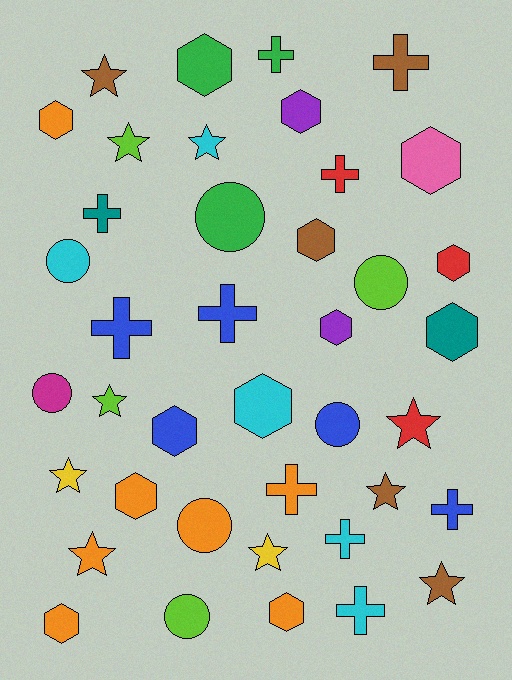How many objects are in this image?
There are 40 objects.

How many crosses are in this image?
There are 10 crosses.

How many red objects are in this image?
There are 3 red objects.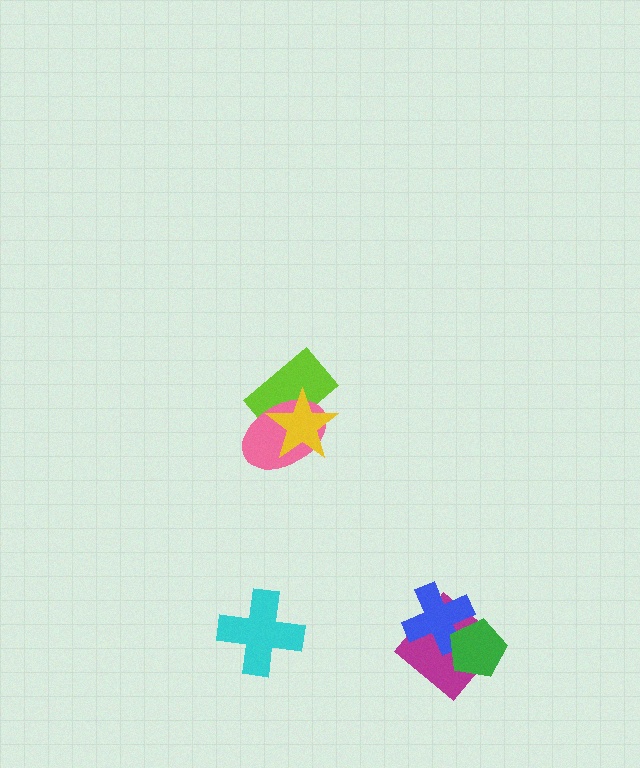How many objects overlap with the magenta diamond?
2 objects overlap with the magenta diamond.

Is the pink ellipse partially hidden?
Yes, it is partially covered by another shape.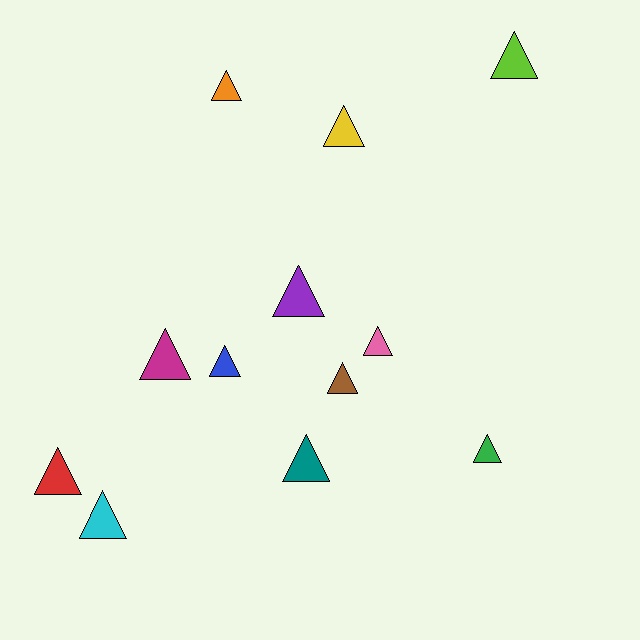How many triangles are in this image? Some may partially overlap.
There are 12 triangles.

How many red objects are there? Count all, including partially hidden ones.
There is 1 red object.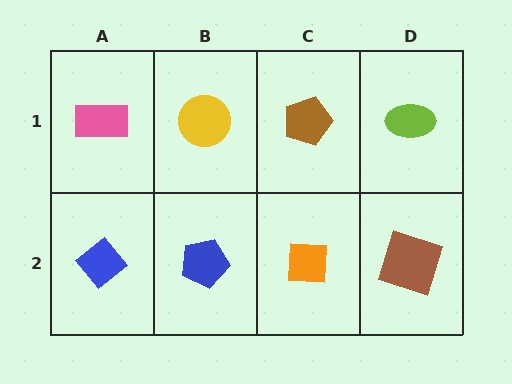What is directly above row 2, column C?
A brown pentagon.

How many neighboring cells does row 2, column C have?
3.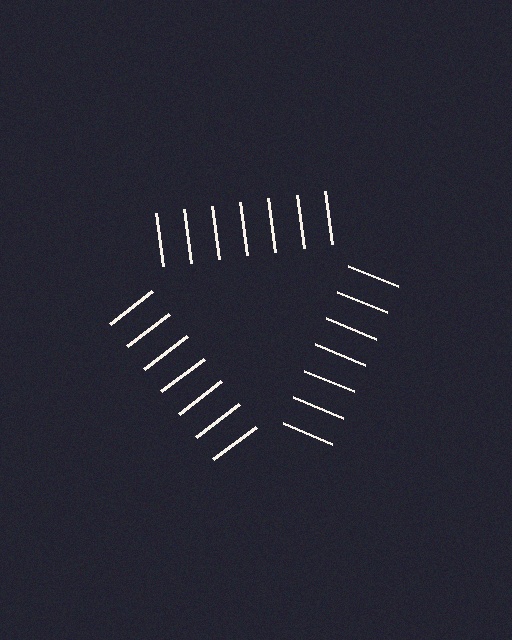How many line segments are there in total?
21 — 7 along each of the 3 edges.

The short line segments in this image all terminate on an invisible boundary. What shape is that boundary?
An illusory triangle — the line segments terminate on its edges but no continuous stroke is drawn.